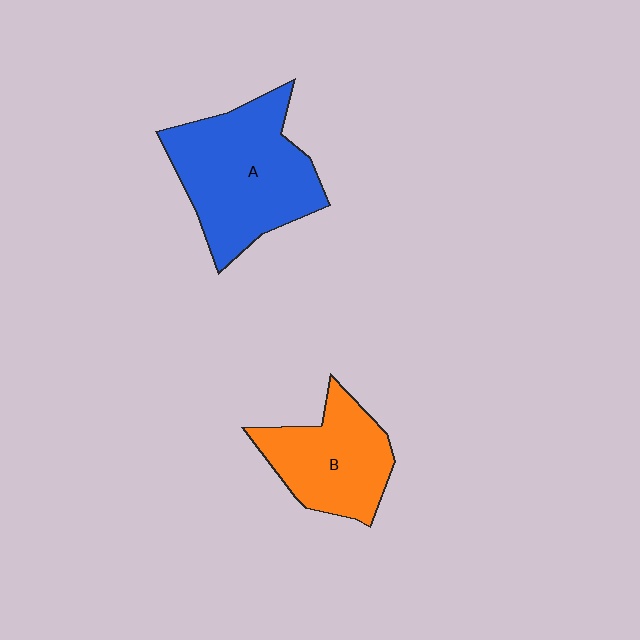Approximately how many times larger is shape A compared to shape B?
Approximately 1.5 times.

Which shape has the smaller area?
Shape B (orange).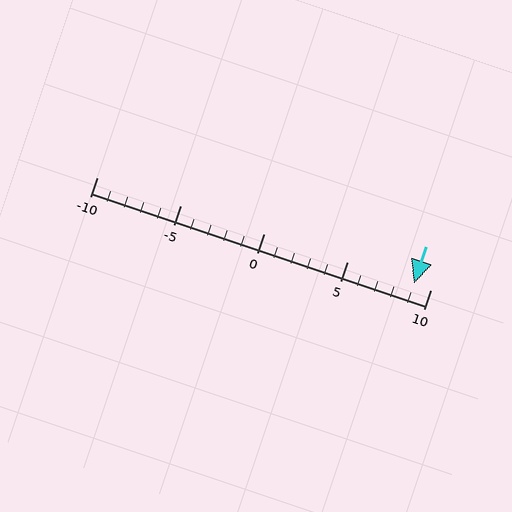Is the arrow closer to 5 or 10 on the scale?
The arrow is closer to 10.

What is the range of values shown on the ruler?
The ruler shows values from -10 to 10.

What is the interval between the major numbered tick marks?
The major tick marks are spaced 5 units apart.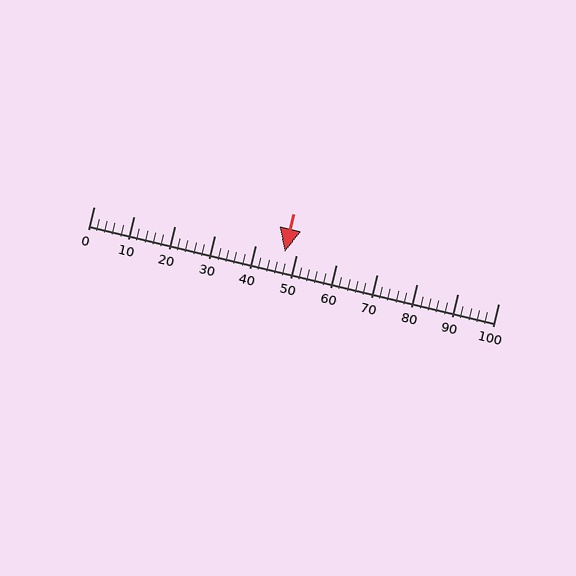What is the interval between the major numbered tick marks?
The major tick marks are spaced 10 units apart.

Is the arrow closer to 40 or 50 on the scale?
The arrow is closer to 50.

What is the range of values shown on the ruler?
The ruler shows values from 0 to 100.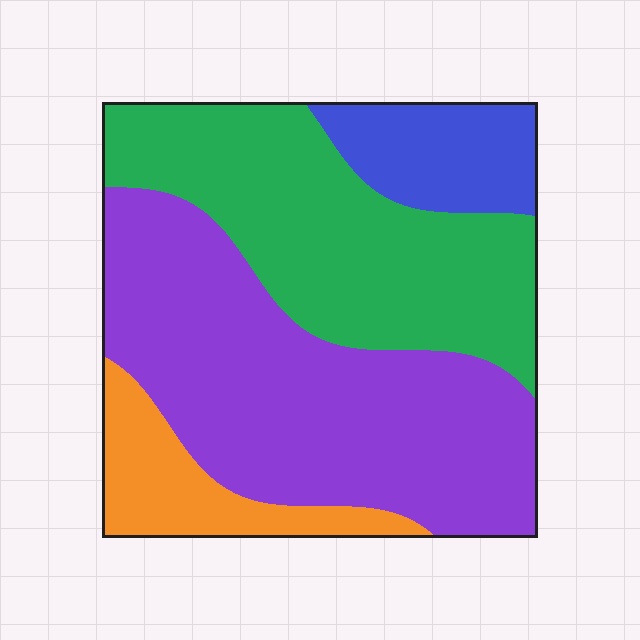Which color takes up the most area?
Purple, at roughly 45%.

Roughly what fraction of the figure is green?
Green covers 34% of the figure.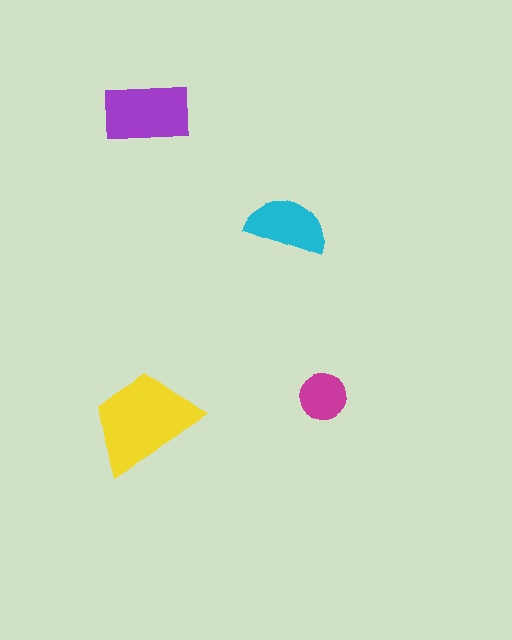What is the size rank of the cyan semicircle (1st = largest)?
3rd.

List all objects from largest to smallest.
The yellow trapezoid, the purple rectangle, the cyan semicircle, the magenta circle.